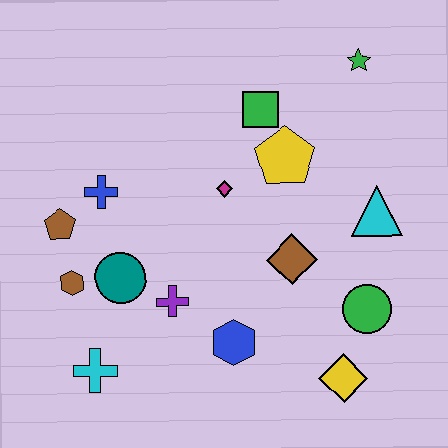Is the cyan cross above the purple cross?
No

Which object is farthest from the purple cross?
The green star is farthest from the purple cross.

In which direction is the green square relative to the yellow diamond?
The green square is above the yellow diamond.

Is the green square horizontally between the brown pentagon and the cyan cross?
No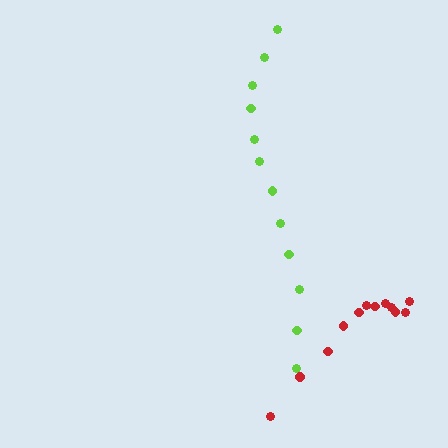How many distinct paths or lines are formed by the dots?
There are 2 distinct paths.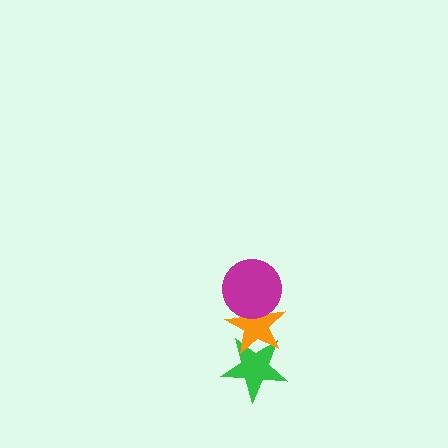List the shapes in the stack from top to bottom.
From top to bottom: the magenta circle, the orange star, the green star.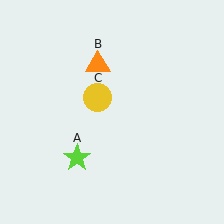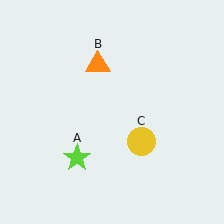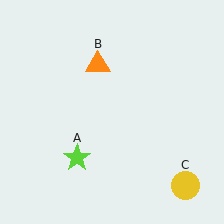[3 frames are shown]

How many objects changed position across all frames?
1 object changed position: yellow circle (object C).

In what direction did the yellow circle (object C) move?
The yellow circle (object C) moved down and to the right.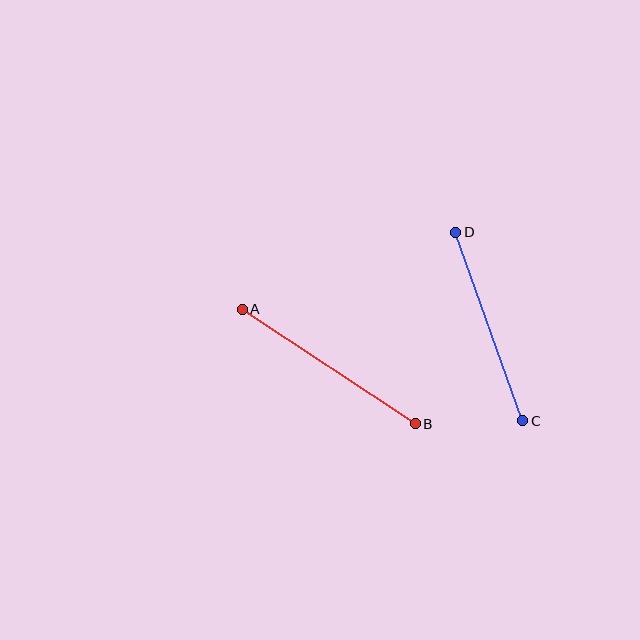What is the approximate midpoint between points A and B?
The midpoint is at approximately (329, 366) pixels.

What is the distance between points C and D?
The distance is approximately 200 pixels.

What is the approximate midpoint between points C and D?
The midpoint is at approximately (489, 327) pixels.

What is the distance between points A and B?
The distance is approximately 207 pixels.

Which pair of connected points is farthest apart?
Points A and B are farthest apart.